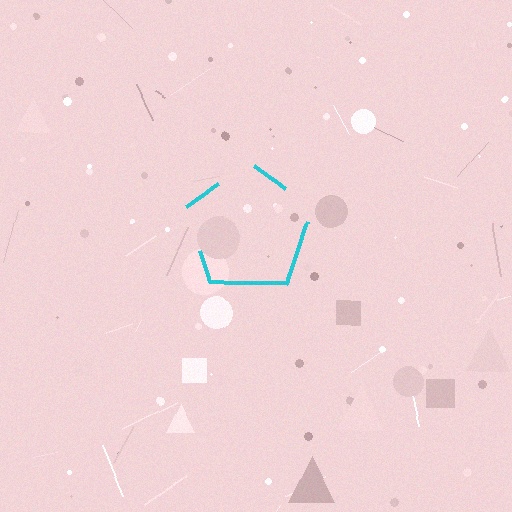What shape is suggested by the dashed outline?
The dashed outline suggests a pentagon.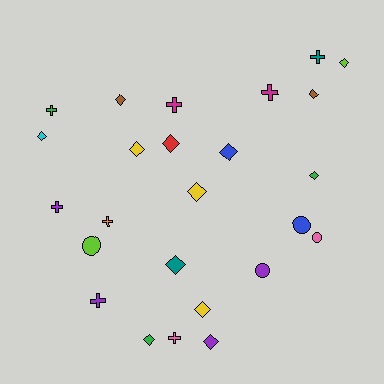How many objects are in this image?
There are 25 objects.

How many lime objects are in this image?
There are 2 lime objects.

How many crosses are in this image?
There are 8 crosses.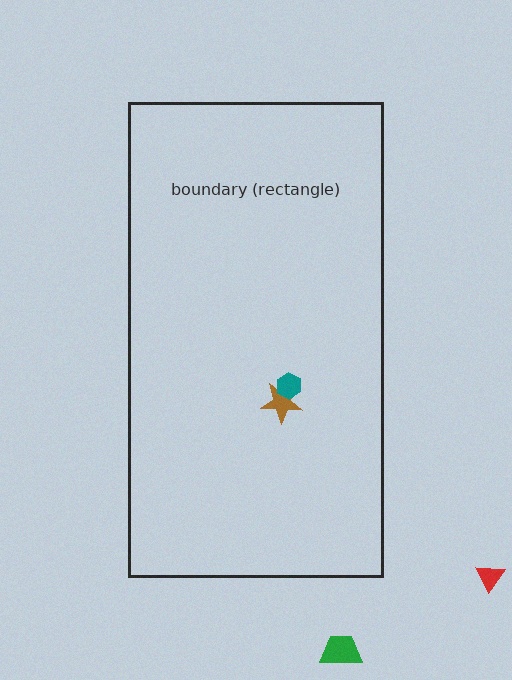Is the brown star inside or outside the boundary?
Inside.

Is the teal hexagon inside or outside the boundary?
Inside.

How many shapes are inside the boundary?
2 inside, 2 outside.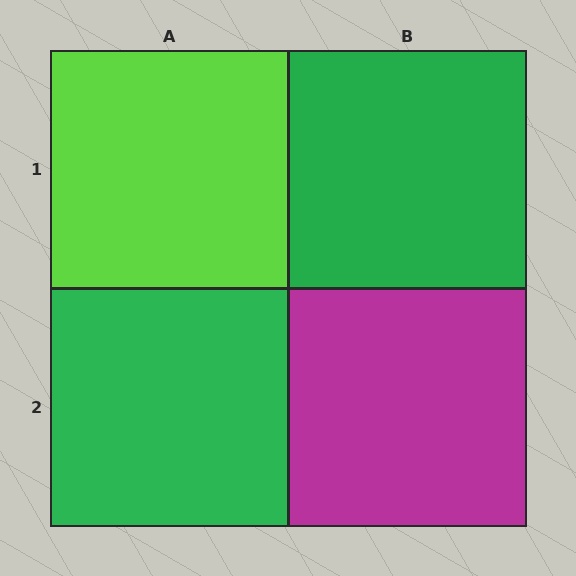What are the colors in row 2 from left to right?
Green, magenta.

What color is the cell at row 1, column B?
Green.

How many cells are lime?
1 cell is lime.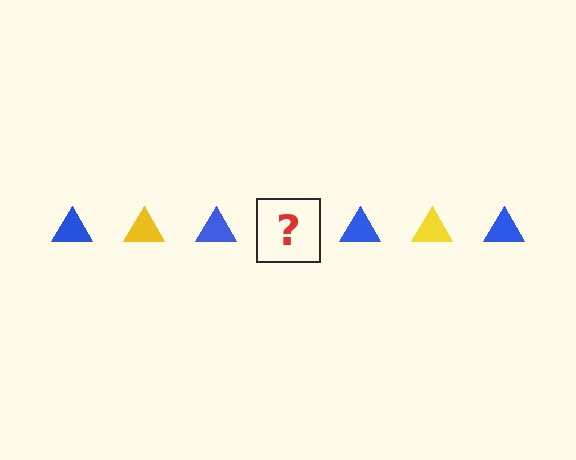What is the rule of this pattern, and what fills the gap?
The rule is that the pattern cycles through blue, yellow triangles. The gap should be filled with a yellow triangle.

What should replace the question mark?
The question mark should be replaced with a yellow triangle.